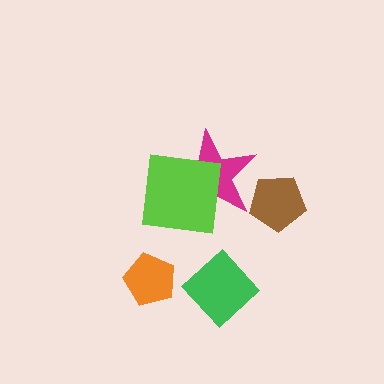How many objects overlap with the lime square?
1 object overlaps with the lime square.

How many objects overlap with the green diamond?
0 objects overlap with the green diamond.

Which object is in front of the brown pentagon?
The magenta star is in front of the brown pentagon.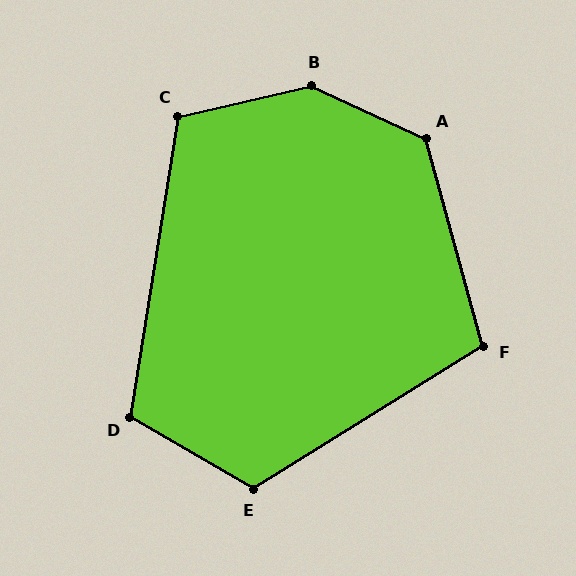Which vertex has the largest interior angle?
B, at approximately 142 degrees.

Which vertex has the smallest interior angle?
F, at approximately 107 degrees.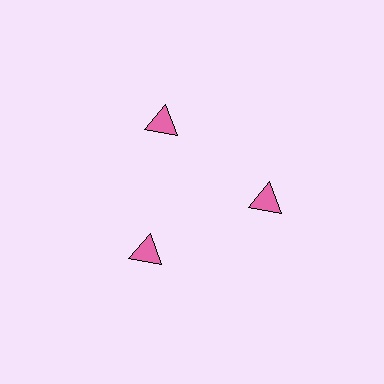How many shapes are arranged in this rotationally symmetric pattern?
There are 3 shapes, arranged in 3 groups of 1.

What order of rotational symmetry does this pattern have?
This pattern has 3-fold rotational symmetry.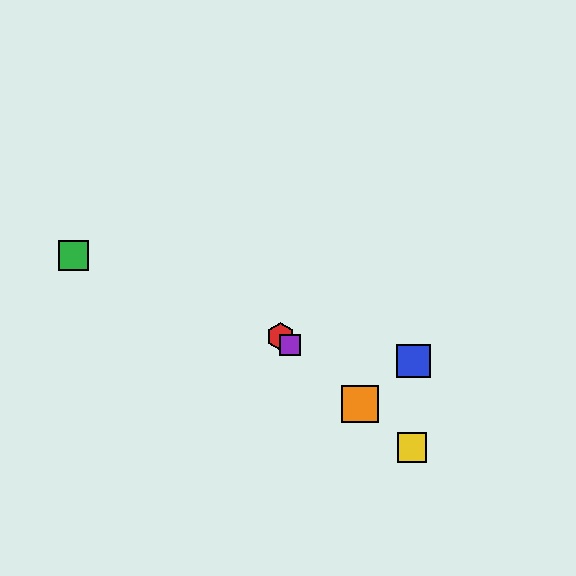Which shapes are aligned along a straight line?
The red hexagon, the yellow square, the purple square, the orange square are aligned along a straight line.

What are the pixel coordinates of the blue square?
The blue square is at (413, 361).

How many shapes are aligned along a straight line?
4 shapes (the red hexagon, the yellow square, the purple square, the orange square) are aligned along a straight line.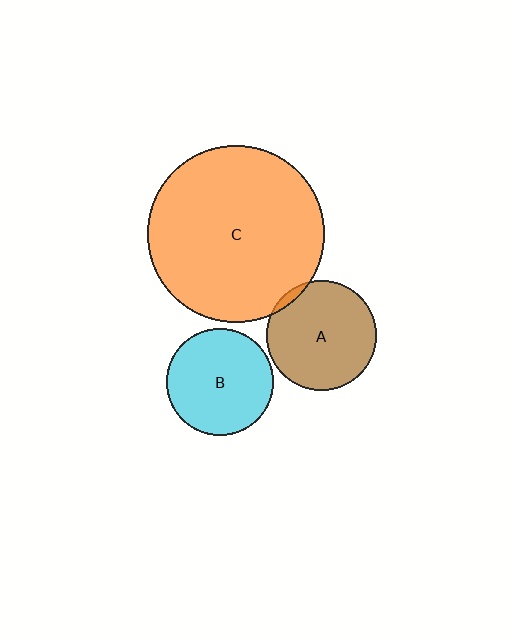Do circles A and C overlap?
Yes.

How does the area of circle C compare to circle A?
Approximately 2.6 times.